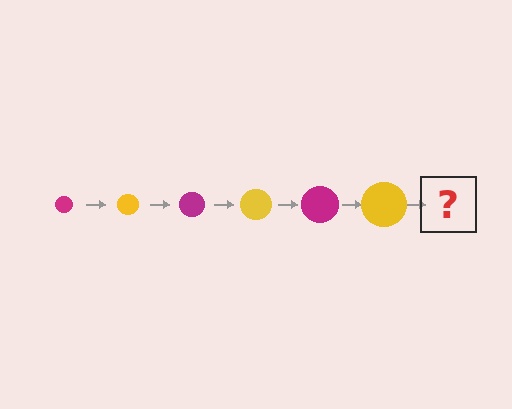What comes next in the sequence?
The next element should be a magenta circle, larger than the previous one.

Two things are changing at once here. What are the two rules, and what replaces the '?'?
The two rules are that the circle grows larger each step and the color cycles through magenta and yellow. The '?' should be a magenta circle, larger than the previous one.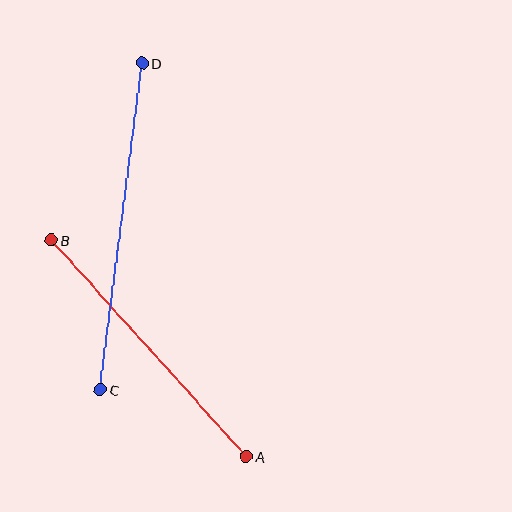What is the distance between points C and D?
The distance is approximately 329 pixels.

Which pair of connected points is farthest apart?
Points C and D are farthest apart.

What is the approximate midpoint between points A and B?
The midpoint is at approximately (149, 348) pixels.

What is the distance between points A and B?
The distance is approximately 291 pixels.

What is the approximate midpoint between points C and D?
The midpoint is at approximately (121, 226) pixels.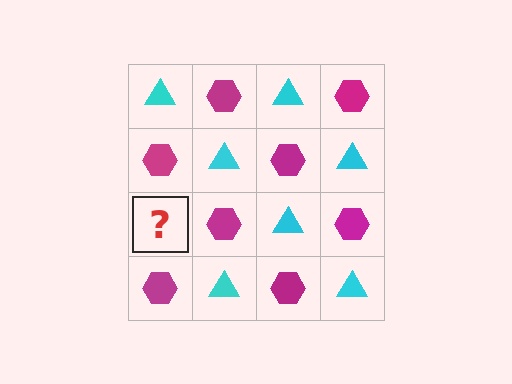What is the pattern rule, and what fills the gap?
The rule is that it alternates cyan triangle and magenta hexagon in a checkerboard pattern. The gap should be filled with a cyan triangle.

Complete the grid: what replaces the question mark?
The question mark should be replaced with a cyan triangle.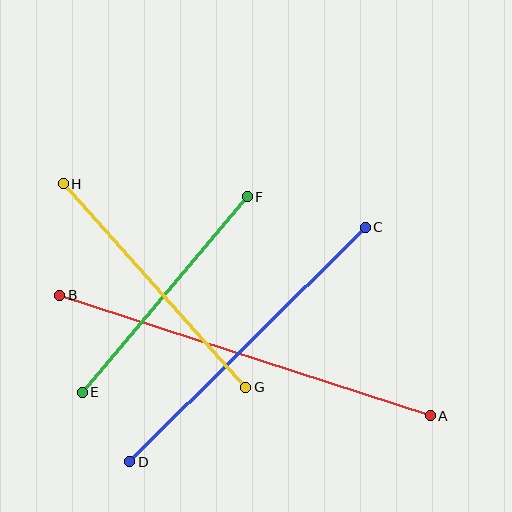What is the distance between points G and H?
The distance is approximately 273 pixels.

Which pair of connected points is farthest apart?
Points A and B are farthest apart.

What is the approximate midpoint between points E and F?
The midpoint is at approximately (165, 294) pixels.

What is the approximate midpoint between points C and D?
The midpoint is at approximately (248, 344) pixels.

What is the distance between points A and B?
The distance is approximately 390 pixels.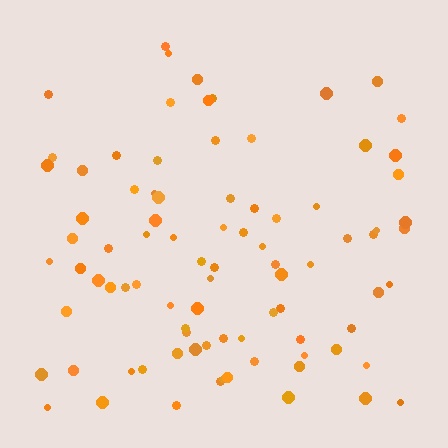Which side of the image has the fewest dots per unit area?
The top.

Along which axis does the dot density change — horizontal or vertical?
Vertical.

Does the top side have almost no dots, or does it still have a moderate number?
Still a moderate number, just noticeably fewer than the bottom.